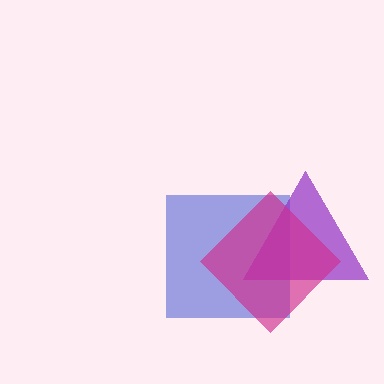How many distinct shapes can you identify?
There are 3 distinct shapes: a blue square, a purple triangle, a magenta diamond.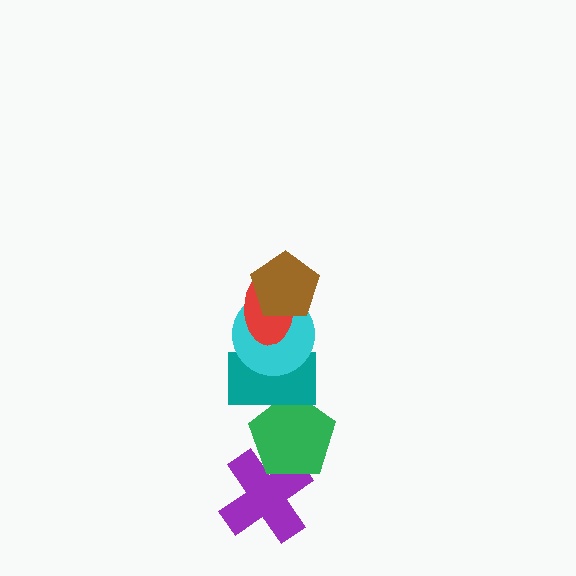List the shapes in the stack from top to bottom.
From top to bottom: the brown pentagon, the red ellipse, the cyan circle, the teal rectangle, the green pentagon, the purple cross.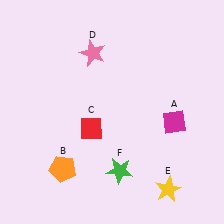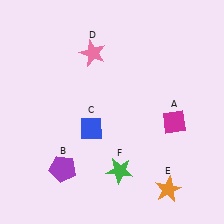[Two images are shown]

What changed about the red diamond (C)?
In Image 1, C is red. In Image 2, it changed to blue.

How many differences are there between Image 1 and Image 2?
There are 3 differences between the two images.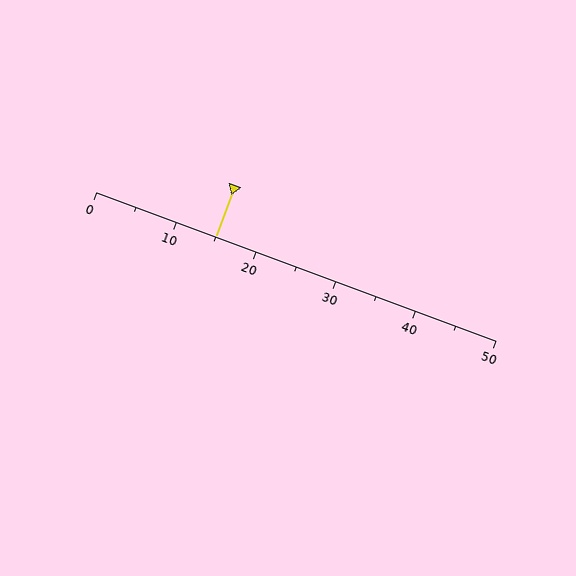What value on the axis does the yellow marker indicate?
The marker indicates approximately 15.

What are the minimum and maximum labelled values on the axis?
The axis runs from 0 to 50.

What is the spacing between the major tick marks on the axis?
The major ticks are spaced 10 apart.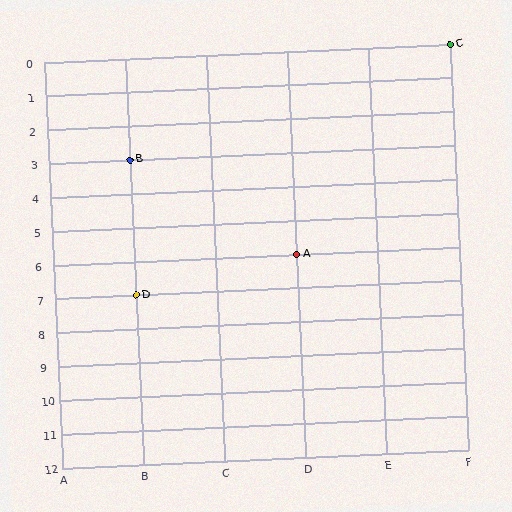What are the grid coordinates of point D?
Point D is at grid coordinates (B, 7).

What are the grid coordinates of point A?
Point A is at grid coordinates (D, 6).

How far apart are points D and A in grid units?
Points D and A are 2 columns and 1 row apart (about 2.2 grid units diagonally).